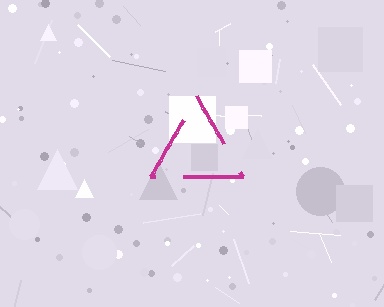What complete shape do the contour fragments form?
The contour fragments form a triangle.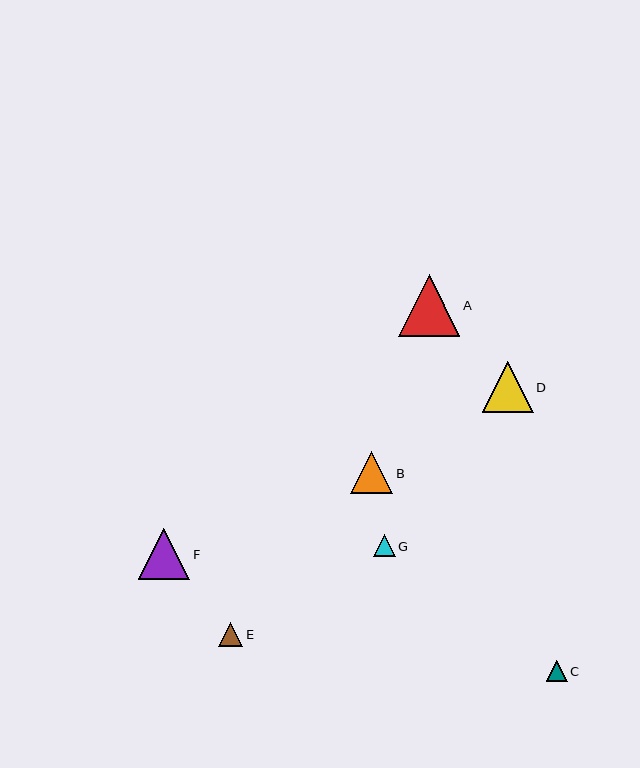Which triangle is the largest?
Triangle A is the largest with a size of approximately 62 pixels.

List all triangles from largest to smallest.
From largest to smallest: A, F, D, B, E, G, C.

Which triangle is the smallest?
Triangle C is the smallest with a size of approximately 21 pixels.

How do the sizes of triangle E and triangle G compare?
Triangle E and triangle G are approximately the same size.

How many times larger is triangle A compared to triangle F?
Triangle A is approximately 1.2 times the size of triangle F.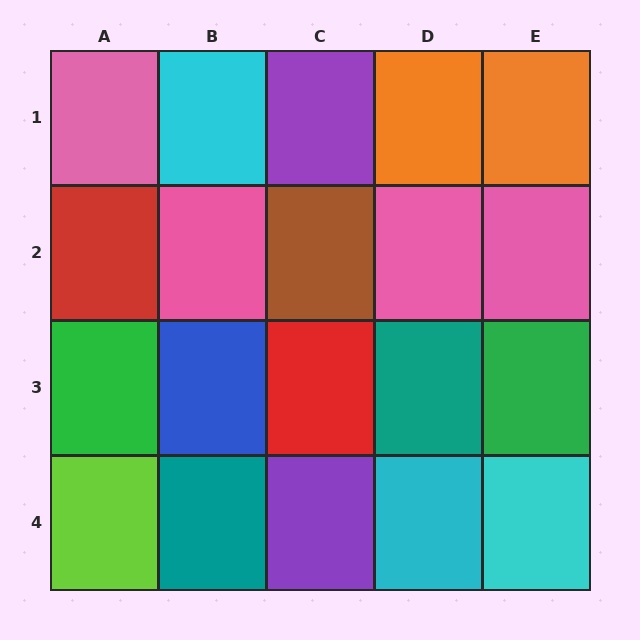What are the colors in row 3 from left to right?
Green, blue, red, teal, green.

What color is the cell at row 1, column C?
Purple.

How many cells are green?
2 cells are green.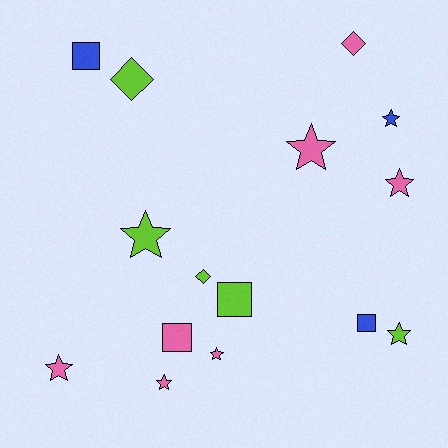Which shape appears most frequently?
Star, with 8 objects.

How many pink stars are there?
There are 5 pink stars.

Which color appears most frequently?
Pink, with 7 objects.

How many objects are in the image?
There are 15 objects.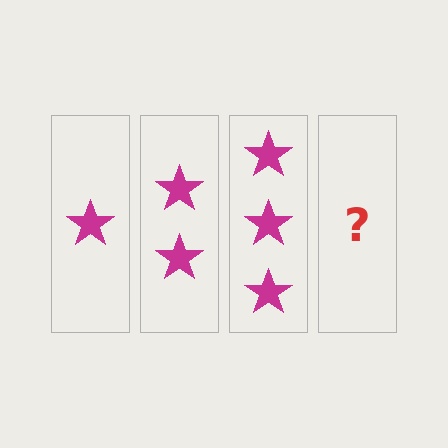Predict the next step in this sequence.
The next step is 4 stars.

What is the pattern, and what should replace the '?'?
The pattern is that each step adds one more star. The '?' should be 4 stars.